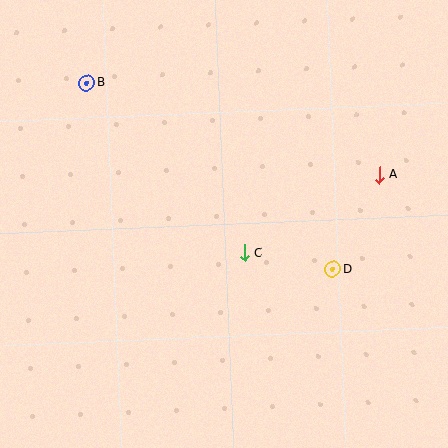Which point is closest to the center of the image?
Point C at (244, 253) is closest to the center.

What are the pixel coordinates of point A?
Point A is at (379, 175).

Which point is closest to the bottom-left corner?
Point C is closest to the bottom-left corner.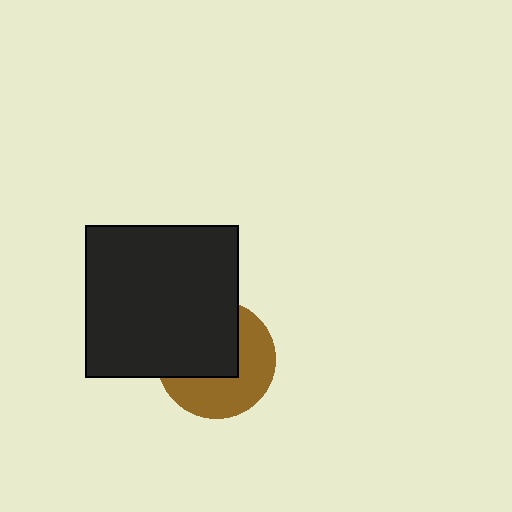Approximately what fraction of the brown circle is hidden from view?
Roughly 50% of the brown circle is hidden behind the black square.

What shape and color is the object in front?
The object in front is a black square.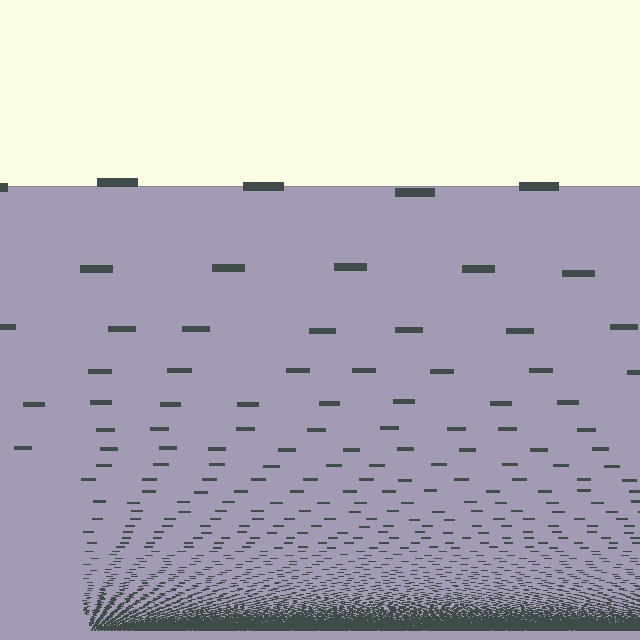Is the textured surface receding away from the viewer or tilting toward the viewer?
The surface appears to tilt toward the viewer. Texture elements get larger and sparser toward the top.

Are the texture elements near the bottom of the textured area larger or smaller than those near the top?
Smaller. The gradient is inverted — elements near the bottom are smaller and denser.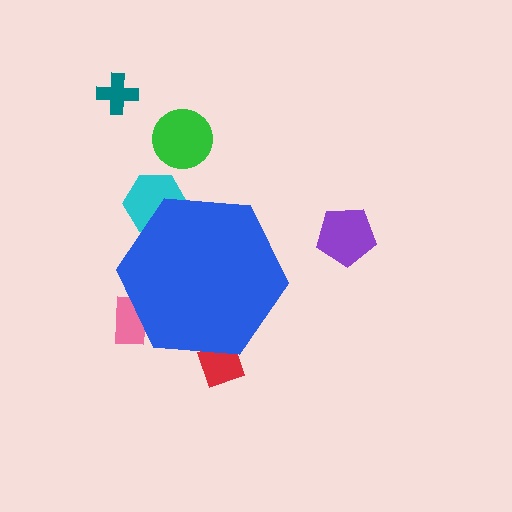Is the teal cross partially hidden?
No, the teal cross is fully visible.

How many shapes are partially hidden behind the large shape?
3 shapes are partially hidden.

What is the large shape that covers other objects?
A blue hexagon.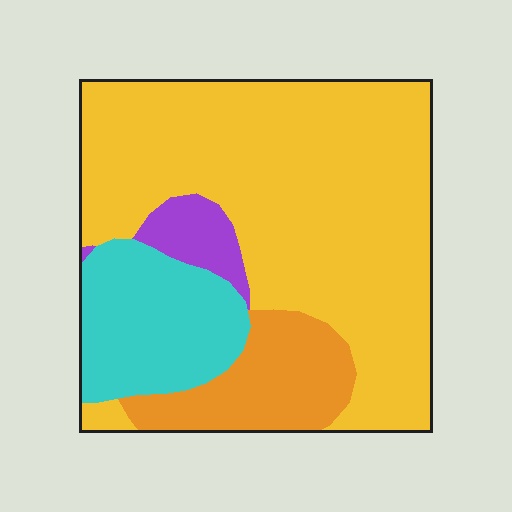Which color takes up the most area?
Yellow, at roughly 65%.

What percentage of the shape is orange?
Orange takes up about one eighth (1/8) of the shape.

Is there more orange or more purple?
Orange.